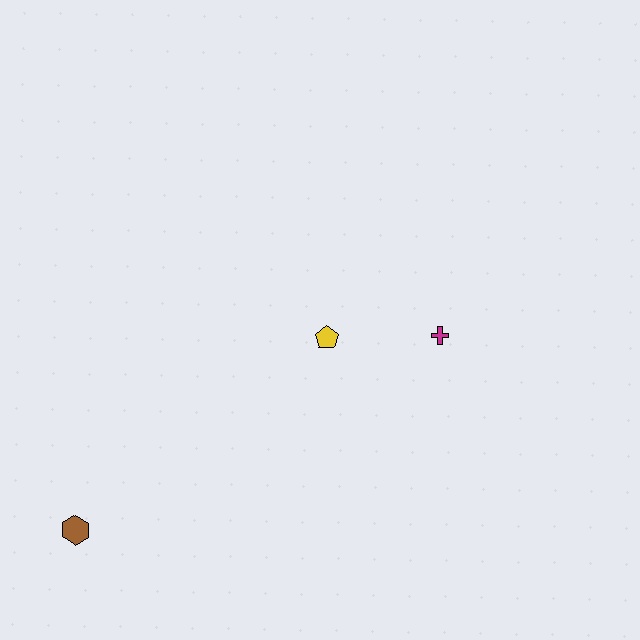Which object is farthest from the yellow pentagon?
The brown hexagon is farthest from the yellow pentagon.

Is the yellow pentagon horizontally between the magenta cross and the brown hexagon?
Yes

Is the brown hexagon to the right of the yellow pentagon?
No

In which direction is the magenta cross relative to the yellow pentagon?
The magenta cross is to the right of the yellow pentagon.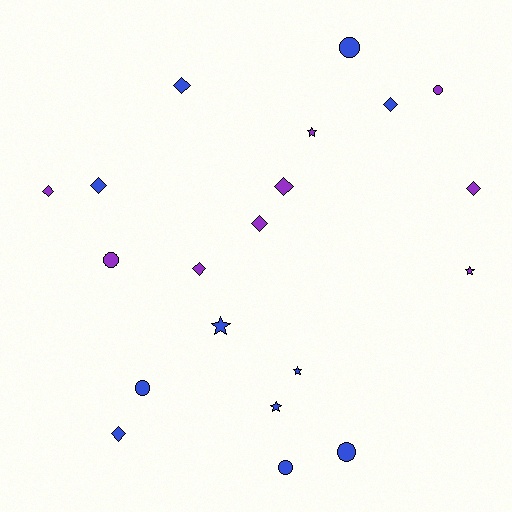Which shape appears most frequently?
Diamond, with 9 objects.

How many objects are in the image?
There are 20 objects.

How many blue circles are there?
There are 4 blue circles.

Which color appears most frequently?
Blue, with 11 objects.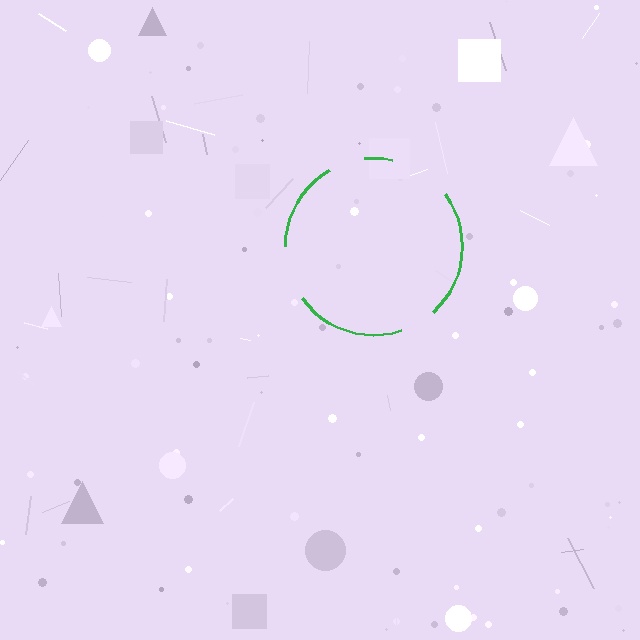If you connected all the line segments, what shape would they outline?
They would outline a circle.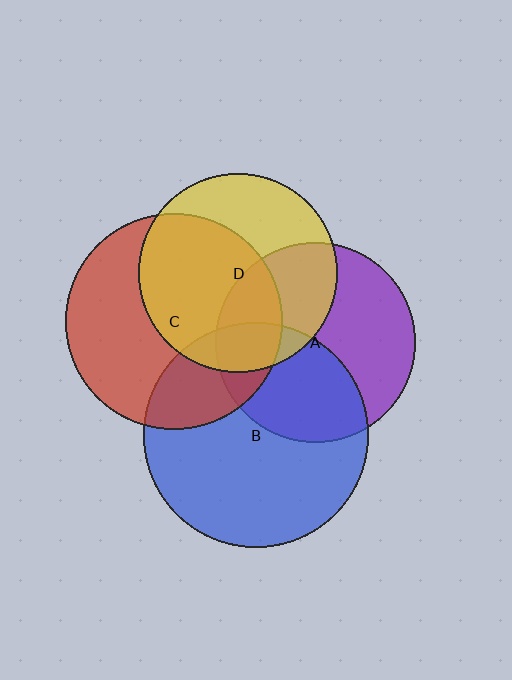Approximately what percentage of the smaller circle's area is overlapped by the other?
Approximately 35%.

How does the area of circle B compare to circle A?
Approximately 1.3 times.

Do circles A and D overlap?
Yes.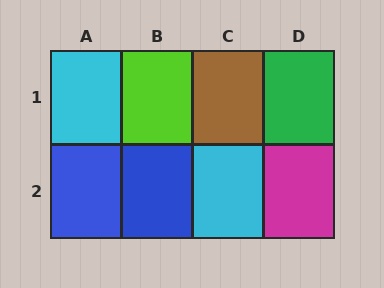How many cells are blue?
2 cells are blue.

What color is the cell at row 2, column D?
Magenta.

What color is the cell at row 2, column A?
Blue.